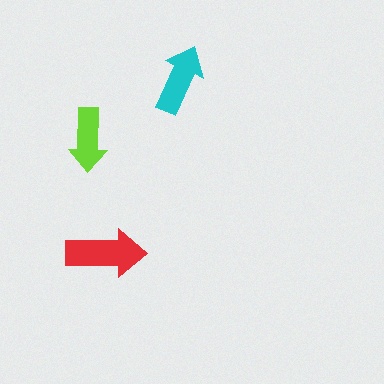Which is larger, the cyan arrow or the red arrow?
The red one.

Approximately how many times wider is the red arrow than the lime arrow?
About 1.5 times wider.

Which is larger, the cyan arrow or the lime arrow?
The cyan one.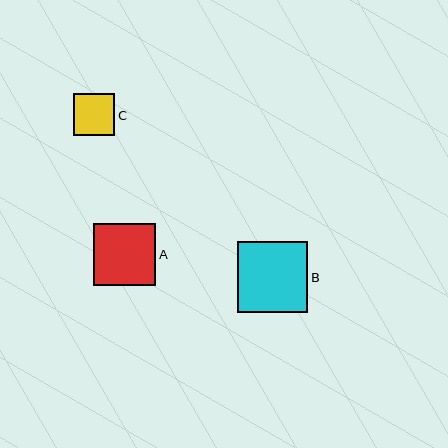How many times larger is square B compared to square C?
Square B is approximately 1.7 times the size of square C.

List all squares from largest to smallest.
From largest to smallest: B, A, C.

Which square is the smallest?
Square C is the smallest with a size of approximately 41 pixels.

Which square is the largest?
Square B is the largest with a size of approximately 71 pixels.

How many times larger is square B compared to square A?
Square B is approximately 1.1 times the size of square A.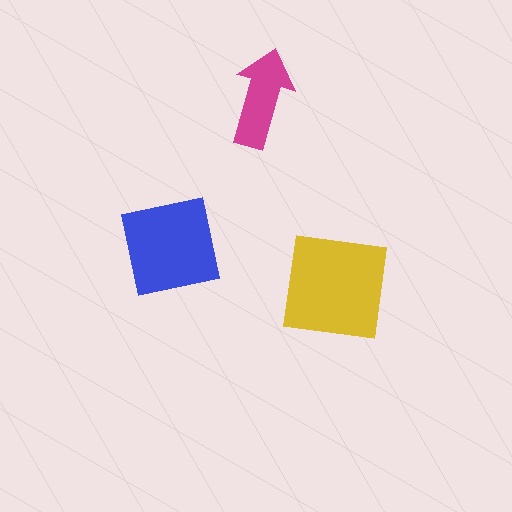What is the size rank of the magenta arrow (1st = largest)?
3rd.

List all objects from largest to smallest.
The yellow square, the blue square, the magenta arrow.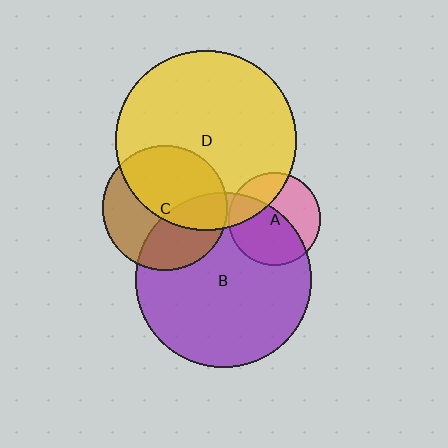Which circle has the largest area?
Circle D (yellow).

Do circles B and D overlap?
Yes.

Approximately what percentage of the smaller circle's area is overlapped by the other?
Approximately 10%.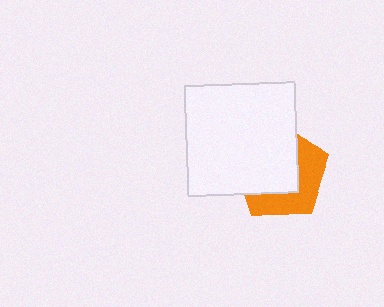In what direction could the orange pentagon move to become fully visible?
The orange pentagon could move toward the lower-right. That would shift it out from behind the white square entirely.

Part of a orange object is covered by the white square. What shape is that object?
It is a pentagon.